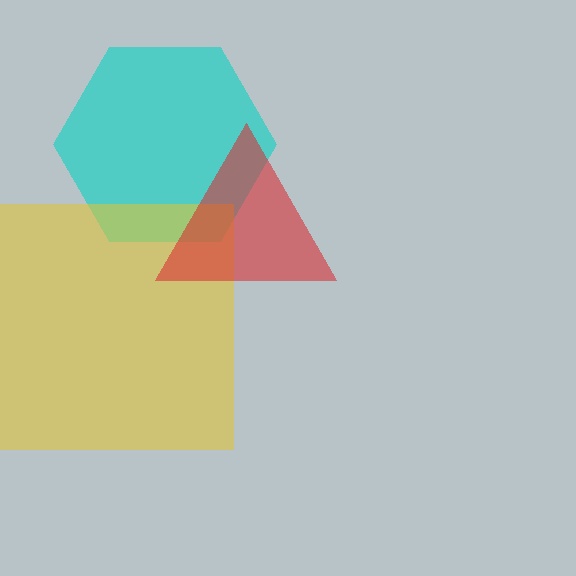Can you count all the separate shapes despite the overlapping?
Yes, there are 3 separate shapes.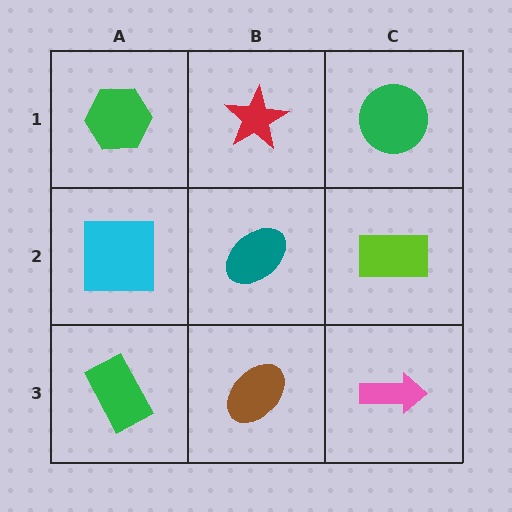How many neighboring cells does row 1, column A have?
2.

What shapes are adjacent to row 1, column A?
A cyan square (row 2, column A), a red star (row 1, column B).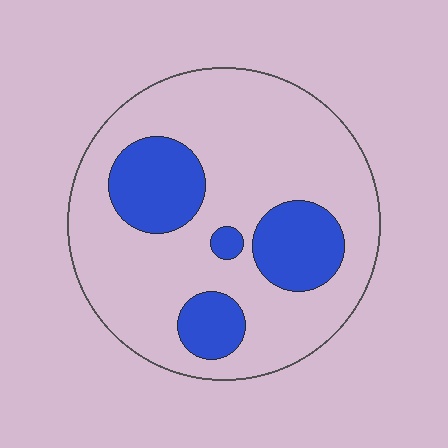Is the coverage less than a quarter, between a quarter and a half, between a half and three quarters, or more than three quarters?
Less than a quarter.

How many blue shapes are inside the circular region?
4.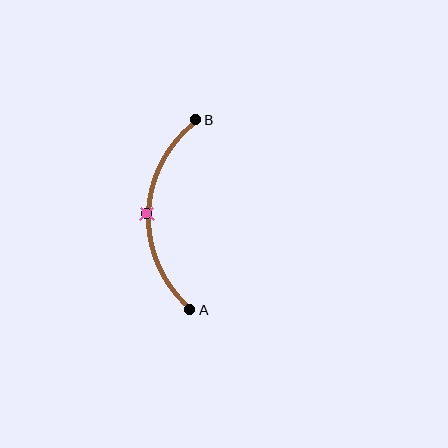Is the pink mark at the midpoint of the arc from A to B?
Yes. The pink mark lies on the arc at equal arc-length from both A and B — it is the arc midpoint.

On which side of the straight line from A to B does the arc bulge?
The arc bulges to the left of the straight line connecting A and B.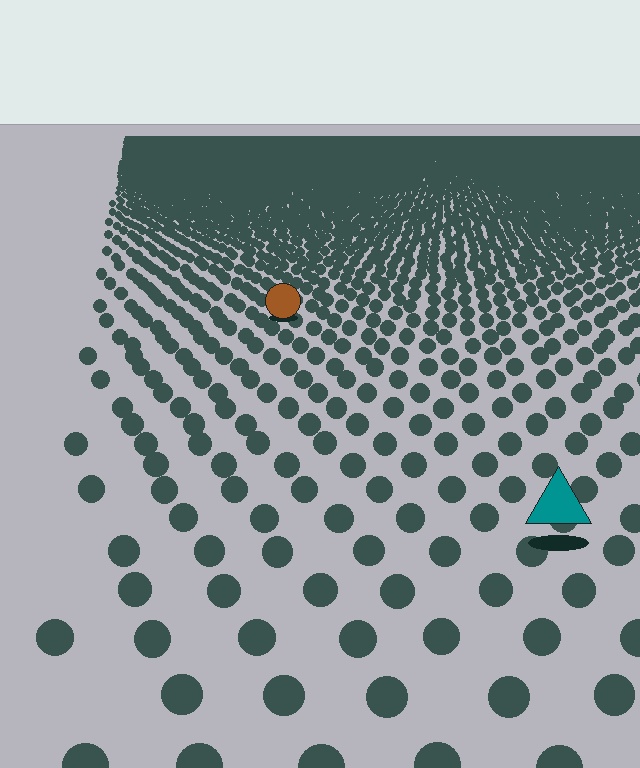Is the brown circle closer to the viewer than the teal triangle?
No. The teal triangle is closer — you can tell from the texture gradient: the ground texture is coarser near it.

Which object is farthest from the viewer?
The brown circle is farthest from the viewer. It appears smaller and the ground texture around it is denser.